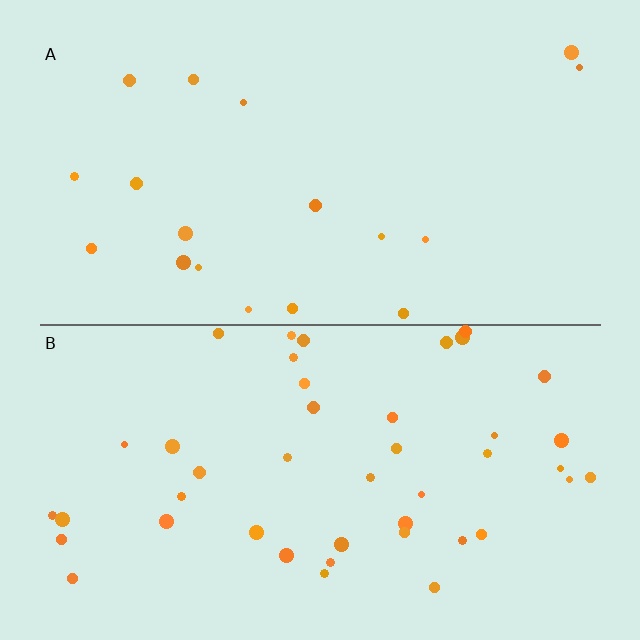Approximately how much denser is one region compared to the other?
Approximately 2.4× — region B over region A.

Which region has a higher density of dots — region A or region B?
B (the bottom).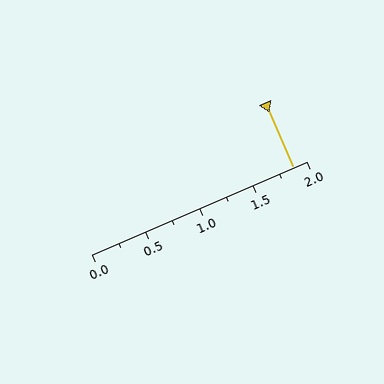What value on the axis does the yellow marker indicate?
The marker indicates approximately 1.88.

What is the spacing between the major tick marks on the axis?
The major ticks are spaced 0.5 apart.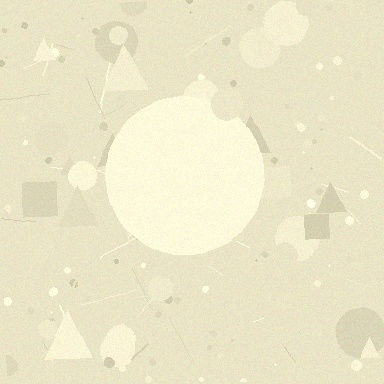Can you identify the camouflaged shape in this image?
The camouflaged shape is a circle.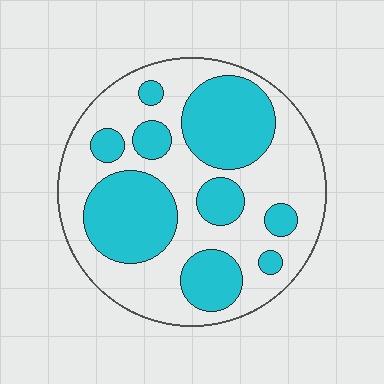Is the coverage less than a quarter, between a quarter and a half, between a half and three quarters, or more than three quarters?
Between a quarter and a half.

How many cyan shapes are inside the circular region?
9.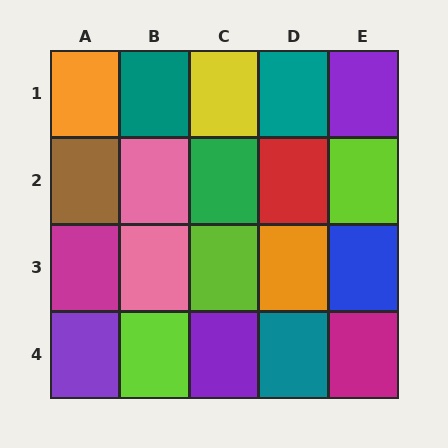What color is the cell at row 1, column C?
Yellow.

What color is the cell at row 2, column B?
Pink.